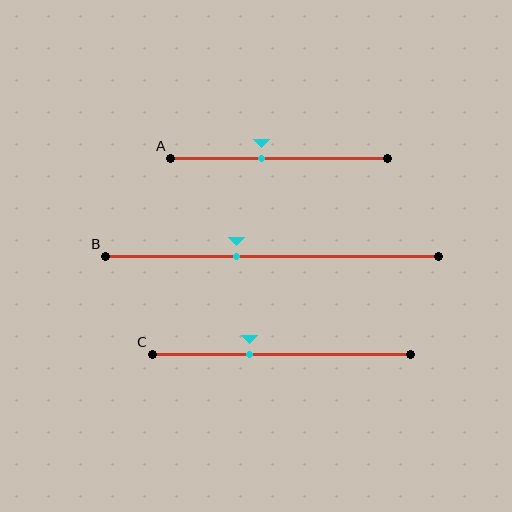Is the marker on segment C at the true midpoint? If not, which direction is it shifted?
No, the marker on segment C is shifted to the left by about 12% of the segment length.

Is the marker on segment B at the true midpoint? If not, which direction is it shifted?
No, the marker on segment B is shifted to the left by about 11% of the segment length.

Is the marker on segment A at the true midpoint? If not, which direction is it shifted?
No, the marker on segment A is shifted to the left by about 8% of the segment length.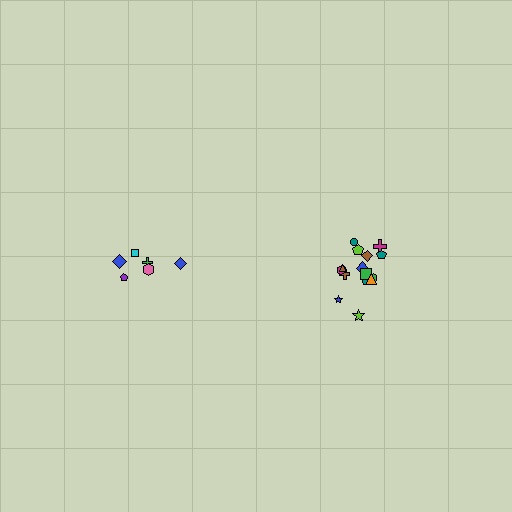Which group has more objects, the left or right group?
The right group.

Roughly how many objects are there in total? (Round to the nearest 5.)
Roughly 20 objects in total.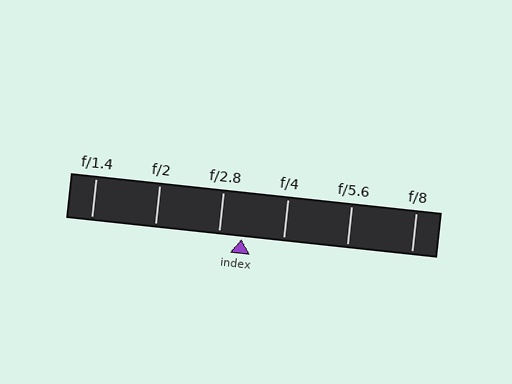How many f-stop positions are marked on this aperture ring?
There are 6 f-stop positions marked.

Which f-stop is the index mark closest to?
The index mark is closest to f/2.8.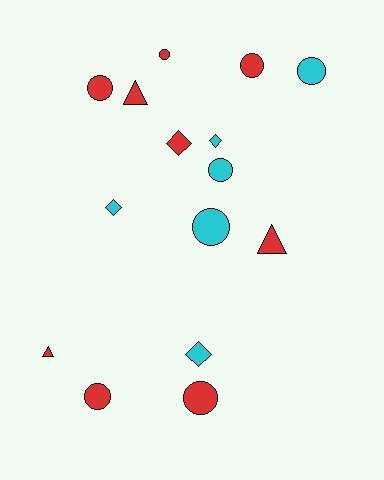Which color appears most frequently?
Red, with 9 objects.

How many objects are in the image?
There are 15 objects.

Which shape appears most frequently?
Circle, with 8 objects.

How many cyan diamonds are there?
There are 3 cyan diamonds.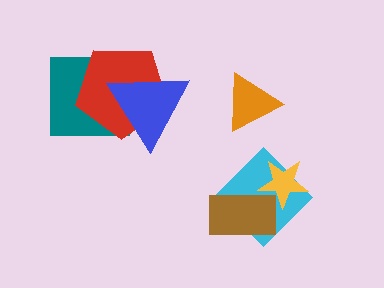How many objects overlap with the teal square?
2 objects overlap with the teal square.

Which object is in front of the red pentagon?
The blue triangle is in front of the red pentagon.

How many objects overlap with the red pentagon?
2 objects overlap with the red pentagon.